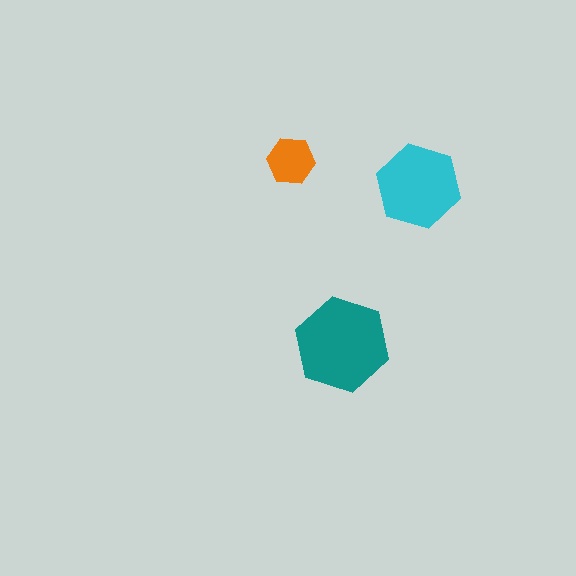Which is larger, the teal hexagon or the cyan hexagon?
The teal one.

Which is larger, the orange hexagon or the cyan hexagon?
The cyan one.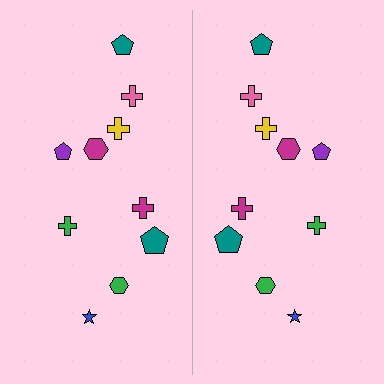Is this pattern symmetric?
Yes, this pattern has bilateral (reflection) symmetry.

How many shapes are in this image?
There are 20 shapes in this image.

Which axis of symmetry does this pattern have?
The pattern has a vertical axis of symmetry running through the center of the image.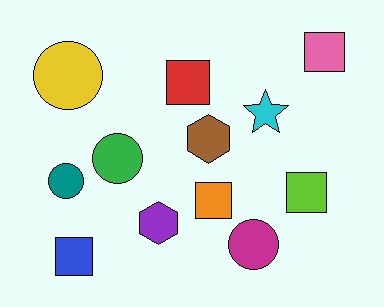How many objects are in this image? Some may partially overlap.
There are 12 objects.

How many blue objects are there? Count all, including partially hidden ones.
There is 1 blue object.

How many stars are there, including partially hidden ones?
There is 1 star.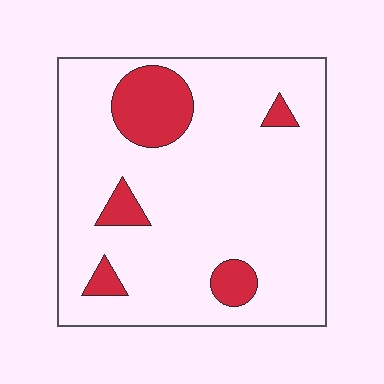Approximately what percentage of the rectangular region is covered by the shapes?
Approximately 15%.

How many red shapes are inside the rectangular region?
5.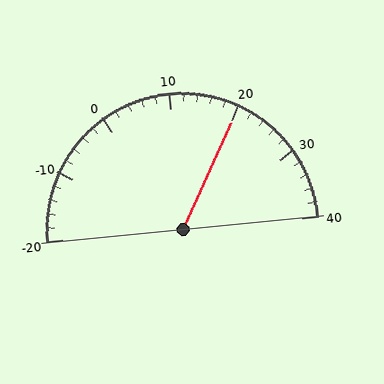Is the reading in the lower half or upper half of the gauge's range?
The reading is in the upper half of the range (-20 to 40).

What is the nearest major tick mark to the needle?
The nearest major tick mark is 20.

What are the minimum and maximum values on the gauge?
The gauge ranges from -20 to 40.